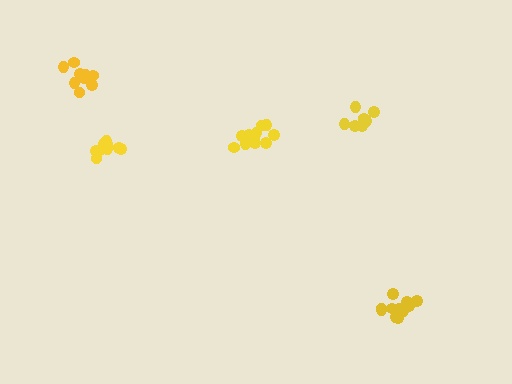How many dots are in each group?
Group 1: 10 dots, Group 2: 9 dots, Group 3: 12 dots, Group 4: 10 dots, Group 5: 13 dots (54 total).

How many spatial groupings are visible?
There are 5 spatial groupings.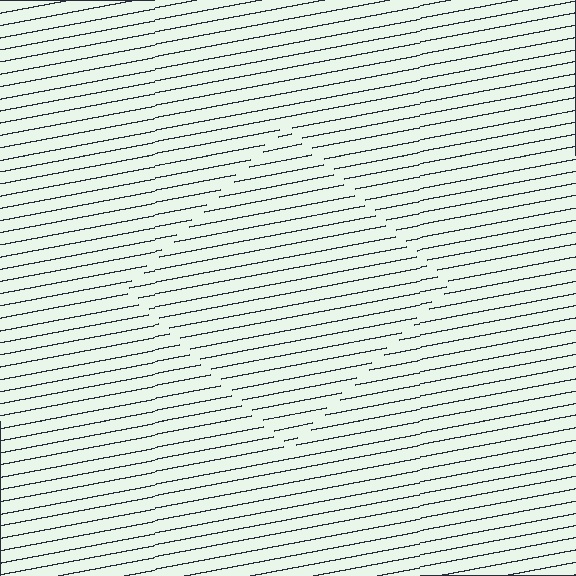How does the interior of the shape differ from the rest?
The interior of the shape contains the same grating, shifted by half a period — the contour is defined by the phase discontinuity where line-ends from the inner and outer gratings abut.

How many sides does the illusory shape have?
4 sides — the line-ends trace a square.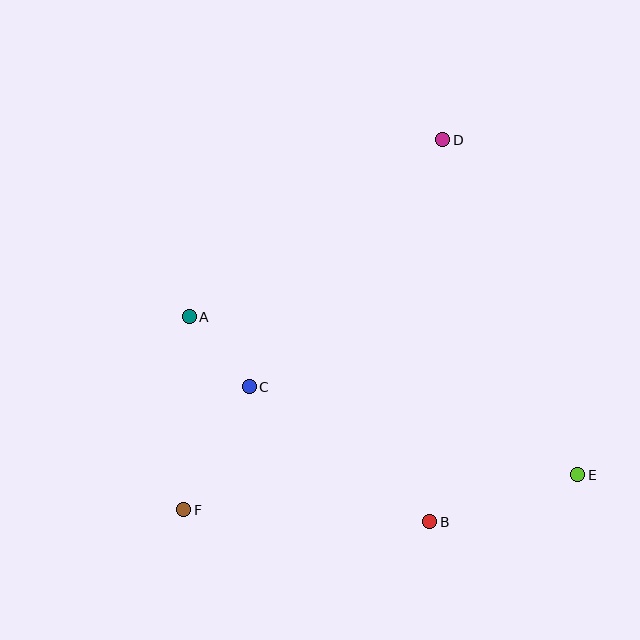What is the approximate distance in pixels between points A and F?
The distance between A and F is approximately 193 pixels.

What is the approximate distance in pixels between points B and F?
The distance between B and F is approximately 246 pixels.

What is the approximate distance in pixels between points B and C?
The distance between B and C is approximately 226 pixels.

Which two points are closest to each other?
Points A and C are closest to each other.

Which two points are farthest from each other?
Points D and F are farthest from each other.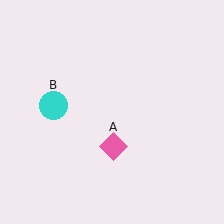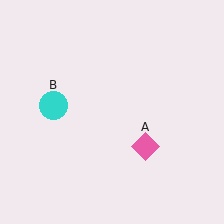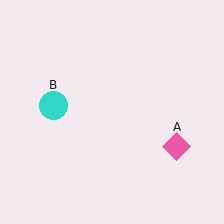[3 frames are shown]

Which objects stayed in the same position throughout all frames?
Cyan circle (object B) remained stationary.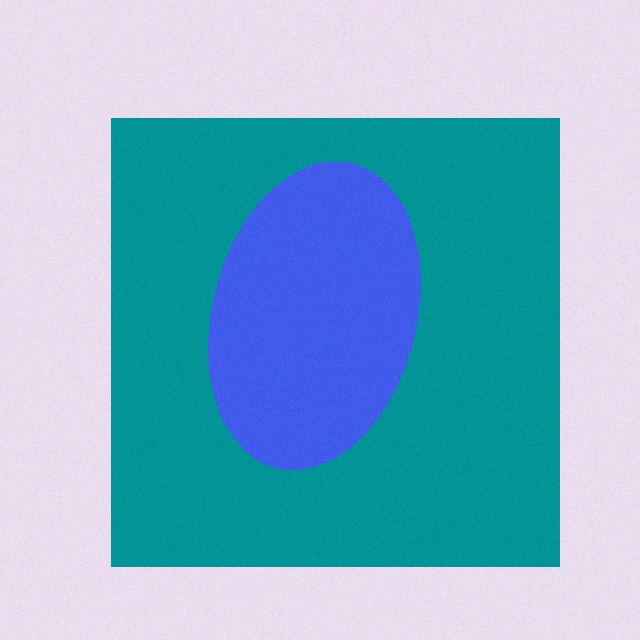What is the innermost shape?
The blue ellipse.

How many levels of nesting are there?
2.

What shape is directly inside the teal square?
The blue ellipse.